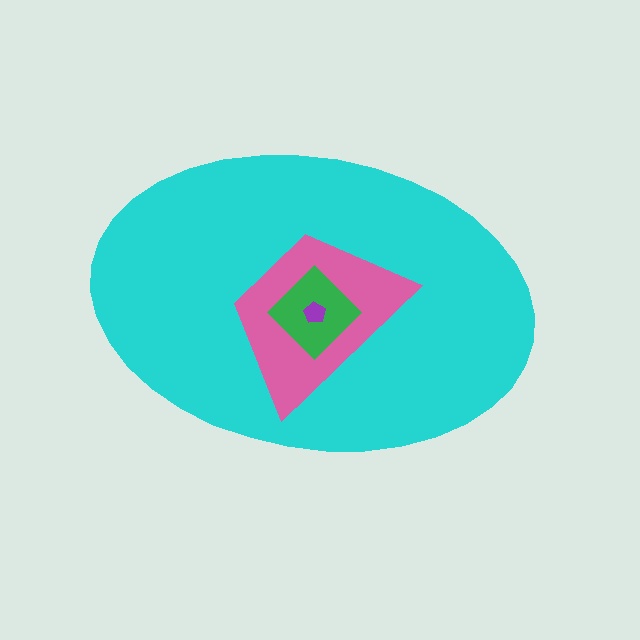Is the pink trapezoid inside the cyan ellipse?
Yes.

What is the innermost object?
The purple pentagon.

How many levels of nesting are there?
4.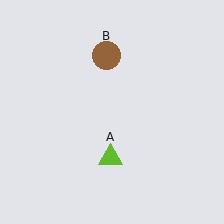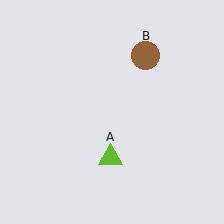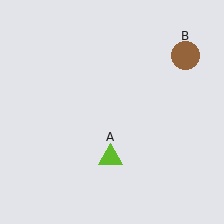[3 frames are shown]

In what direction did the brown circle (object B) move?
The brown circle (object B) moved right.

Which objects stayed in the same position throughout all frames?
Lime triangle (object A) remained stationary.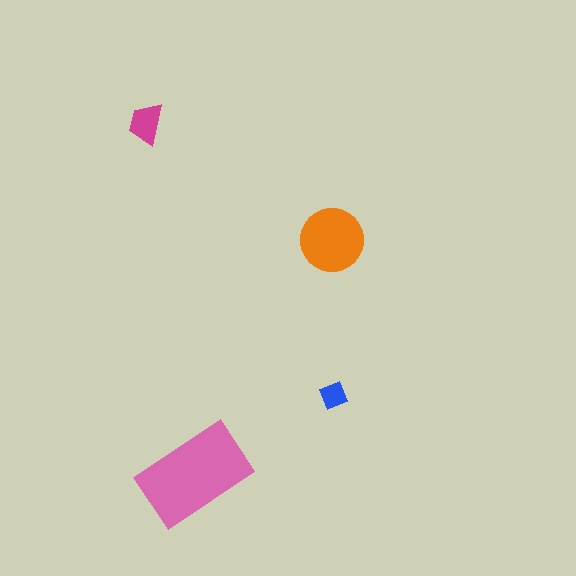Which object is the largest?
The pink rectangle.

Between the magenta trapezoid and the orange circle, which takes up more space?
The orange circle.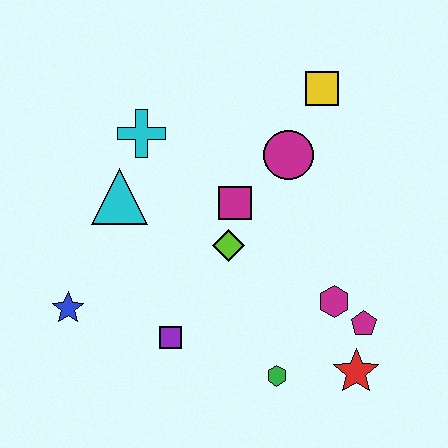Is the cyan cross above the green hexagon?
Yes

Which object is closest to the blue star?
The purple square is closest to the blue star.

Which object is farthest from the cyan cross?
The red star is farthest from the cyan cross.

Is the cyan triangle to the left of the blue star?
No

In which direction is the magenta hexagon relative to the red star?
The magenta hexagon is above the red star.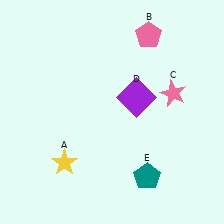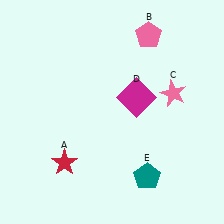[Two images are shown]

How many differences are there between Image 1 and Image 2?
There are 2 differences between the two images.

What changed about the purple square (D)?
In Image 1, D is purple. In Image 2, it changed to magenta.